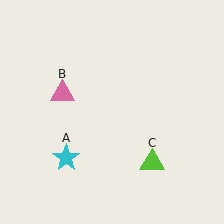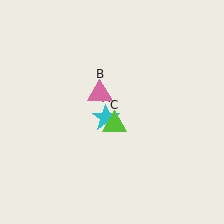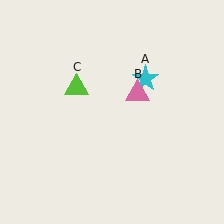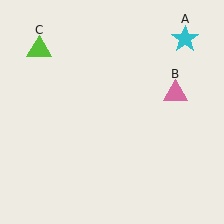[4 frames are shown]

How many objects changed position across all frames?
3 objects changed position: cyan star (object A), pink triangle (object B), lime triangle (object C).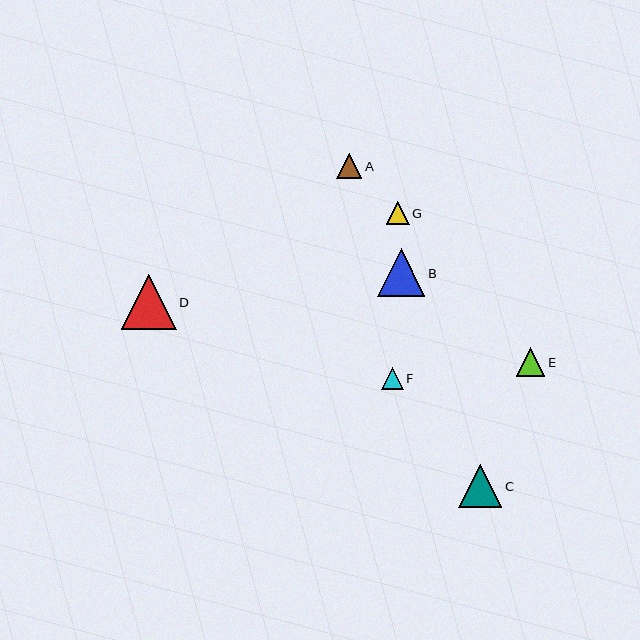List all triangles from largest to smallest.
From largest to smallest: D, B, C, E, A, G, F.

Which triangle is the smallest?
Triangle F is the smallest with a size of approximately 22 pixels.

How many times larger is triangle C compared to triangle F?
Triangle C is approximately 1.9 times the size of triangle F.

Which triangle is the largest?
Triangle D is the largest with a size of approximately 55 pixels.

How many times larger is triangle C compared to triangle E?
Triangle C is approximately 1.5 times the size of triangle E.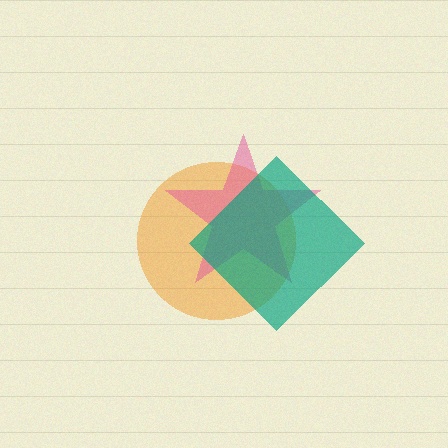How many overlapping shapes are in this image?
There are 3 overlapping shapes in the image.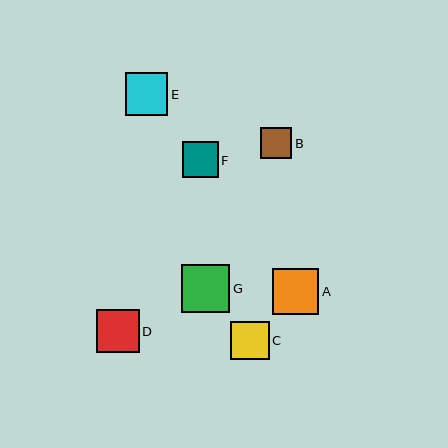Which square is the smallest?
Square B is the smallest with a size of approximately 31 pixels.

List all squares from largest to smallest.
From largest to smallest: G, A, D, E, C, F, B.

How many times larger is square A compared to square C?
Square A is approximately 1.2 times the size of square C.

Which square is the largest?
Square G is the largest with a size of approximately 48 pixels.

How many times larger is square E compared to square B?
Square E is approximately 1.4 times the size of square B.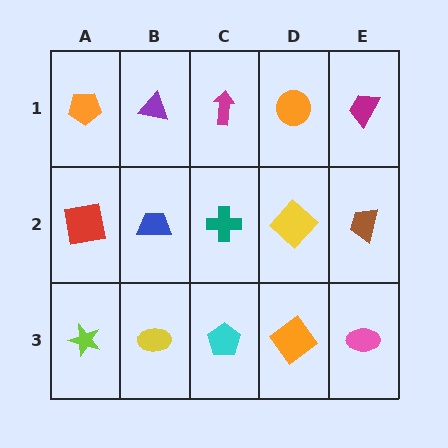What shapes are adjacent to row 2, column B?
A purple triangle (row 1, column B), a yellow ellipse (row 3, column B), a red square (row 2, column A), a teal cross (row 2, column C).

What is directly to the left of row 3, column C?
A yellow ellipse.